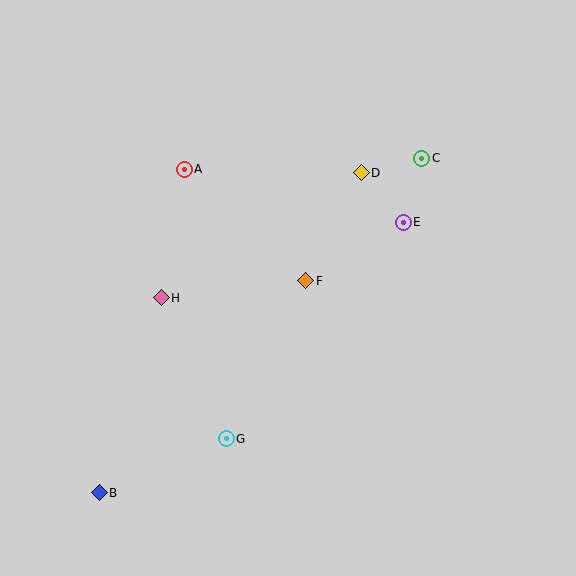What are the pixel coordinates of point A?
Point A is at (184, 169).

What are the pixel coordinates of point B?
Point B is at (99, 493).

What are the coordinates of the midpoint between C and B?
The midpoint between C and B is at (260, 325).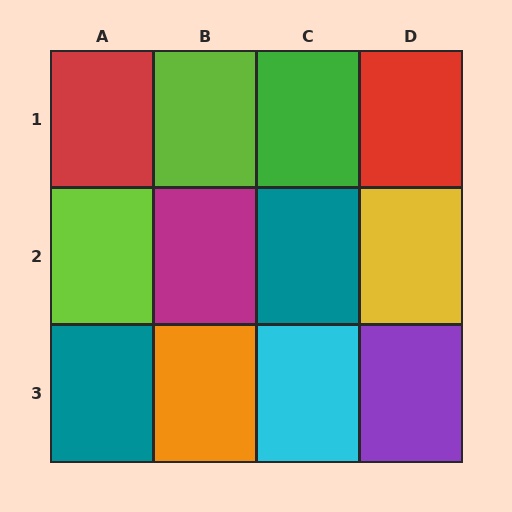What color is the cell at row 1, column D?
Red.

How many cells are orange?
1 cell is orange.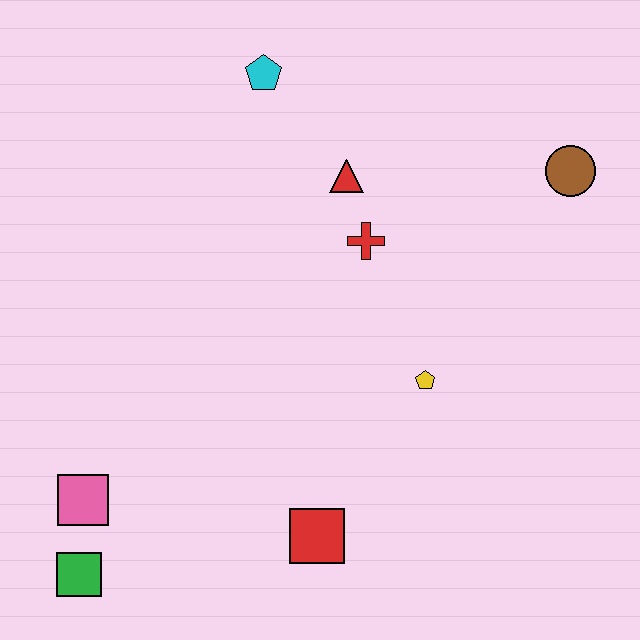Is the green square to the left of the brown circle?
Yes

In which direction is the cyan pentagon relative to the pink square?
The cyan pentagon is above the pink square.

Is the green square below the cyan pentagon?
Yes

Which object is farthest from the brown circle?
The green square is farthest from the brown circle.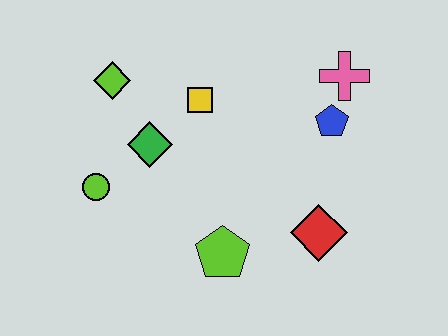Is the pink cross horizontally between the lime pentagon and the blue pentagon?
No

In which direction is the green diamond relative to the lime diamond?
The green diamond is below the lime diamond.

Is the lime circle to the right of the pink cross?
No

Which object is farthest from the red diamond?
The lime diamond is farthest from the red diamond.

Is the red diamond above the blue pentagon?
No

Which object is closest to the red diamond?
The lime pentagon is closest to the red diamond.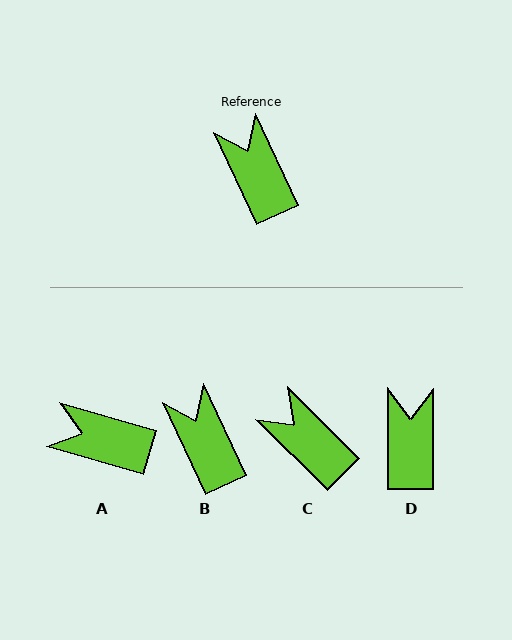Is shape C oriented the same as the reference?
No, it is off by about 21 degrees.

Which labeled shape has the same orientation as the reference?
B.